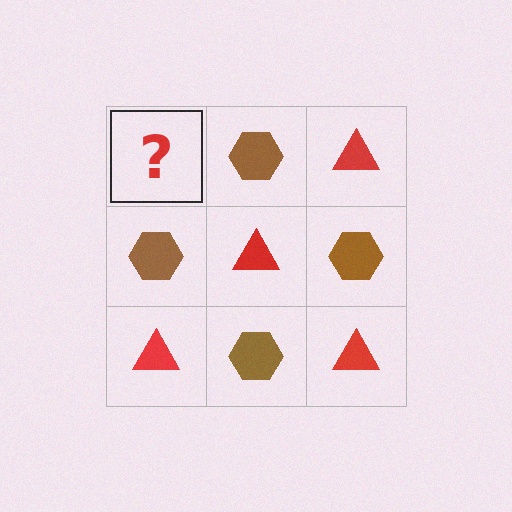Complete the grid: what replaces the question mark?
The question mark should be replaced with a red triangle.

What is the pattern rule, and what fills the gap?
The rule is that it alternates red triangle and brown hexagon in a checkerboard pattern. The gap should be filled with a red triangle.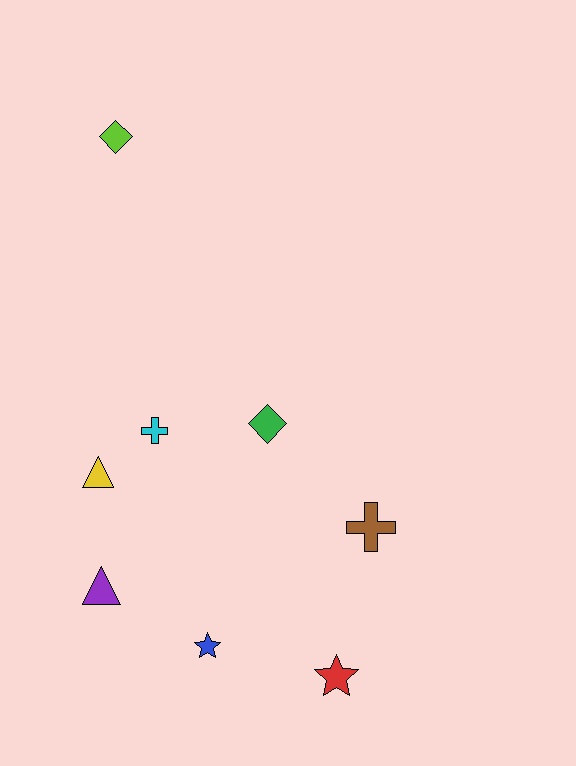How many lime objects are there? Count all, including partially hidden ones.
There is 1 lime object.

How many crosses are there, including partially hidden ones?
There are 2 crosses.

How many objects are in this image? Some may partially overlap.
There are 8 objects.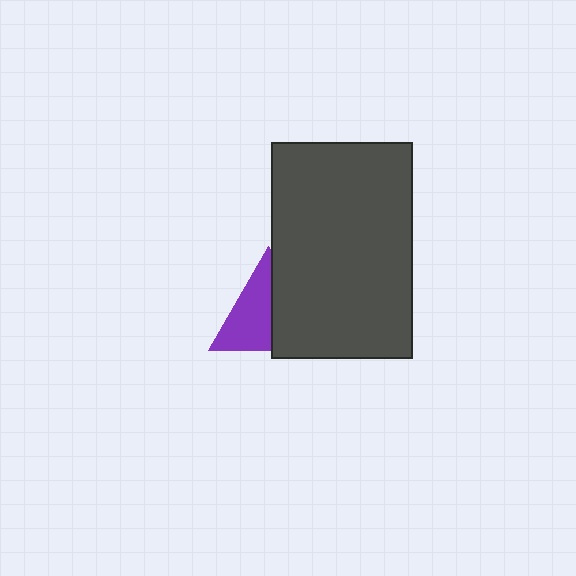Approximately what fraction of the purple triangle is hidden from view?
Roughly 45% of the purple triangle is hidden behind the dark gray rectangle.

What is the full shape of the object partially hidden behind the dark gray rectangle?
The partially hidden object is a purple triangle.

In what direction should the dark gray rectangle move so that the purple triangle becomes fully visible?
The dark gray rectangle should move right. That is the shortest direction to clear the overlap and leave the purple triangle fully visible.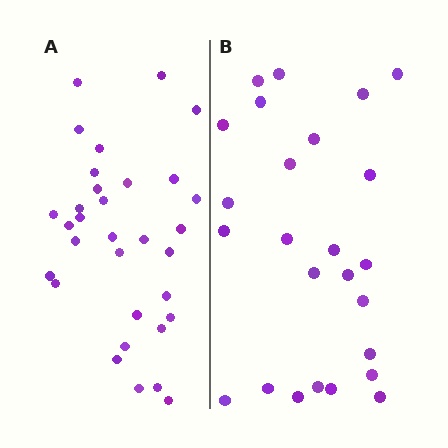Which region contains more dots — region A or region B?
Region A (the left region) has more dots.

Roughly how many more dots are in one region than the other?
Region A has roughly 8 or so more dots than region B.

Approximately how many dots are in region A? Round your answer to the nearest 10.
About 30 dots. (The exact count is 32, which rounds to 30.)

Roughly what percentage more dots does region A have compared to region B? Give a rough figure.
About 30% more.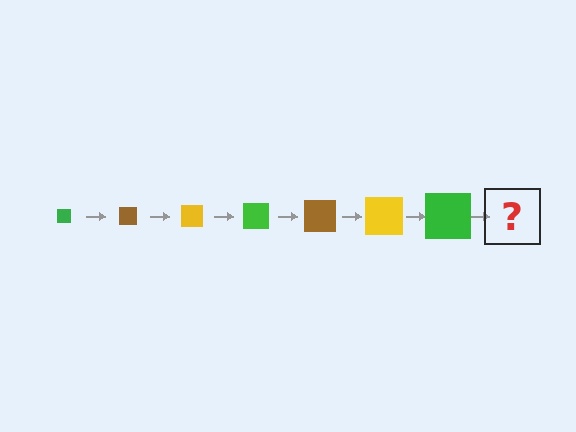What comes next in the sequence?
The next element should be a brown square, larger than the previous one.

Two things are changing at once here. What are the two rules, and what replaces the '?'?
The two rules are that the square grows larger each step and the color cycles through green, brown, and yellow. The '?' should be a brown square, larger than the previous one.